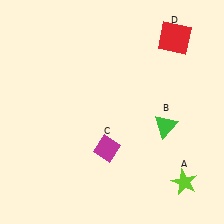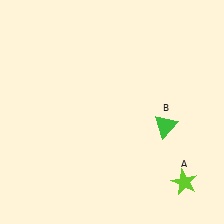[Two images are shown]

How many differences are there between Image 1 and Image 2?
There are 2 differences between the two images.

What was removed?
The red square (D), the magenta diamond (C) were removed in Image 2.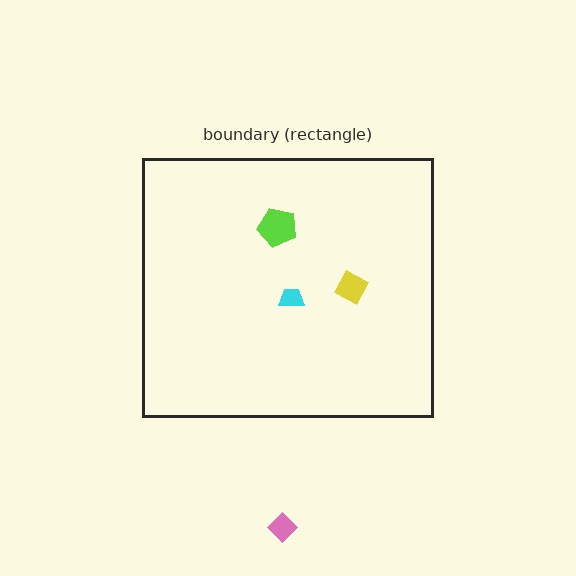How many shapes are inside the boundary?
3 inside, 1 outside.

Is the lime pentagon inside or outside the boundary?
Inside.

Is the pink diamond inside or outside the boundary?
Outside.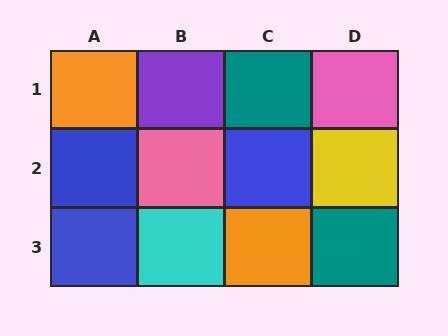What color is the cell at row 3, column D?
Teal.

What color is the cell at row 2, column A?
Blue.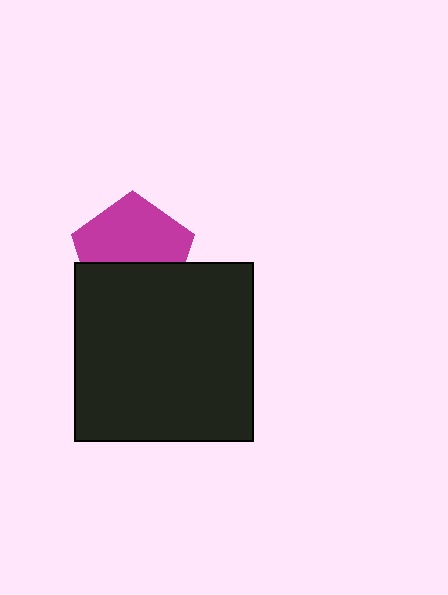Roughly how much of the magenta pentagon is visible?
About half of it is visible (roughly 58%).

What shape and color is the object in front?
The object in front is a black square.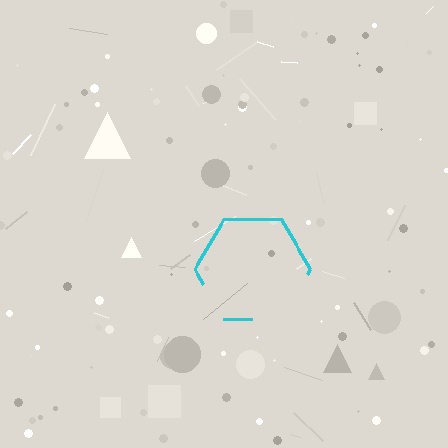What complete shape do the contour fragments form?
The contour fragments form a hexagon.